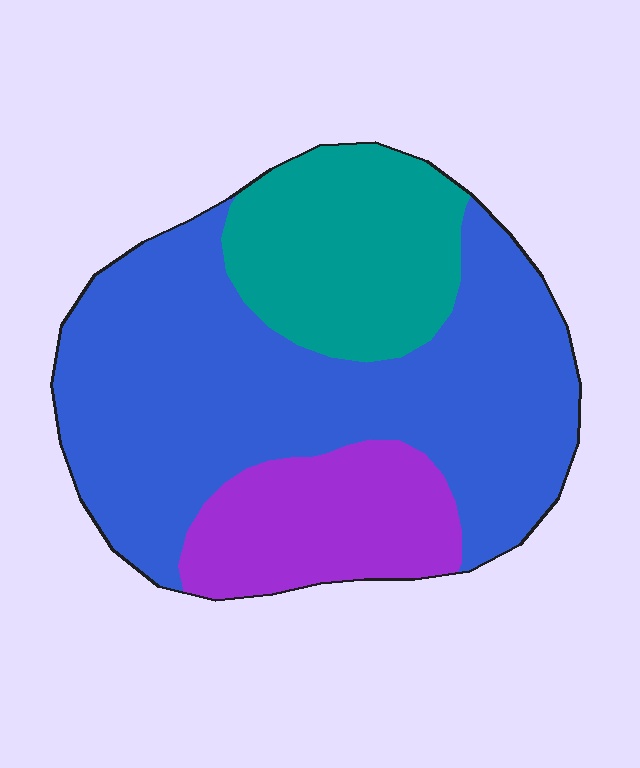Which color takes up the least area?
Purple, at roughly 20%.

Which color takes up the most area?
Blue, at roughly 60%.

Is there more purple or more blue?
Blue.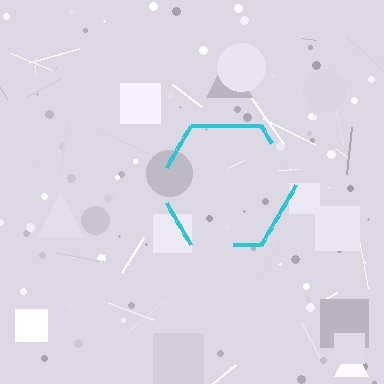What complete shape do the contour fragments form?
The contour fragments form a hexagon.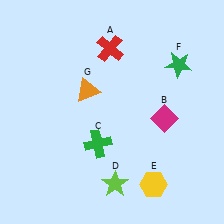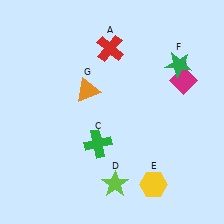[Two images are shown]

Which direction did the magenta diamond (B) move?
The magenta diamond (B) moved up.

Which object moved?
The magenta diamond (B) moved up.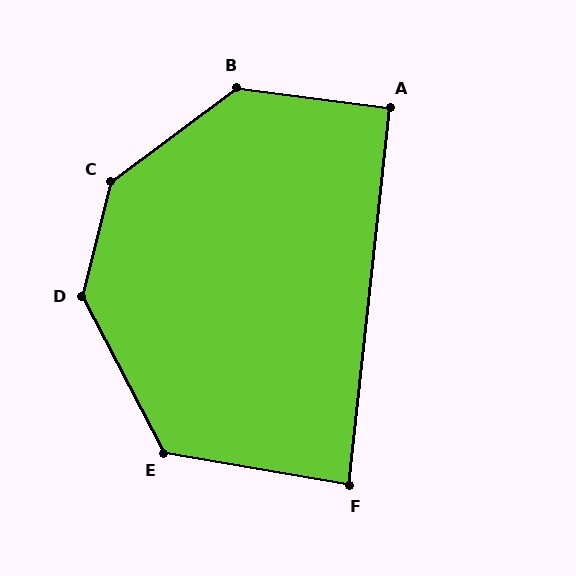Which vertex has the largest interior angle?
C, at approximately 141 degrees.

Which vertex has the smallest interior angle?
F, at approximately 86 degrees.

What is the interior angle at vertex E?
Approximately 127 degrees (obtuse).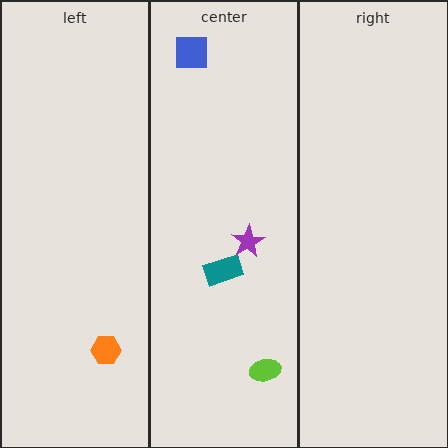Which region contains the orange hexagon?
The left region.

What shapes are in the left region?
The orange hexagon.